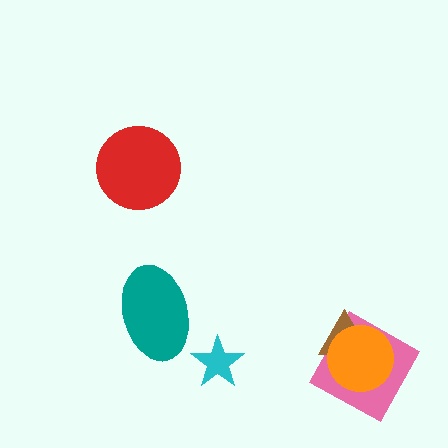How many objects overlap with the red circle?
0 objects overlap with the red circle.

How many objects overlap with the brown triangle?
2 objects overlap with the brown triangle.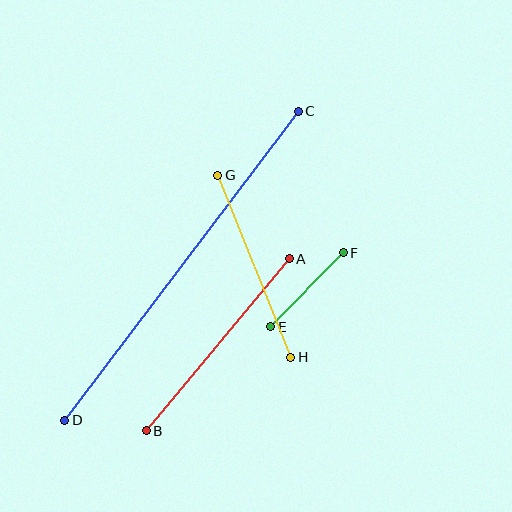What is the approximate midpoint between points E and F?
The midpoint is at approximately (307, 290) pixels.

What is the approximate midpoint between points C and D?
The midpoint is at approximately (181, 266) pixels.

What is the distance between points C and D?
The distance is approximately 387 pixels.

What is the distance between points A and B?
The distance is approximately 224 pixels.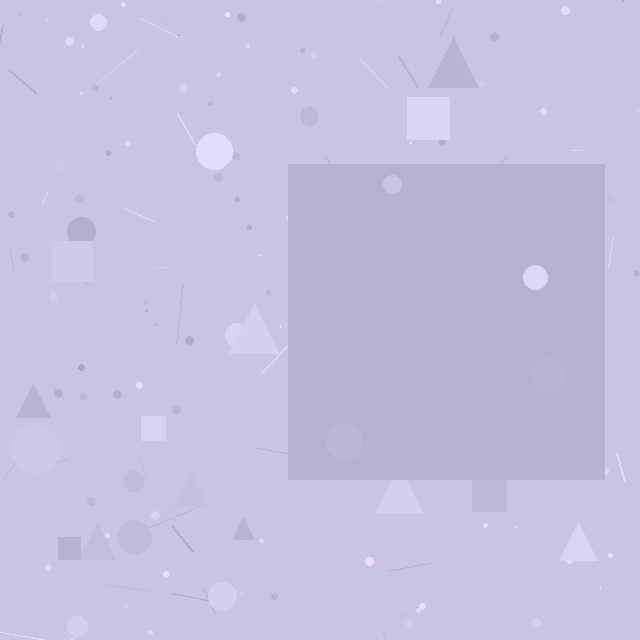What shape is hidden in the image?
A square is hidden in the image.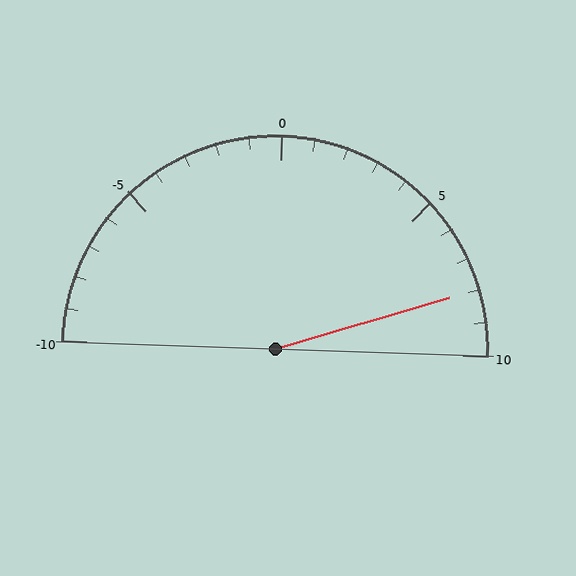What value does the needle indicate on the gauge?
The needle indicates approximately 8.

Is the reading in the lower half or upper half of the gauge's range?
The reading is in the upper half of the range (-10 to 10).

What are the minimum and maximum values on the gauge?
The gauge ranges from -10 to 10.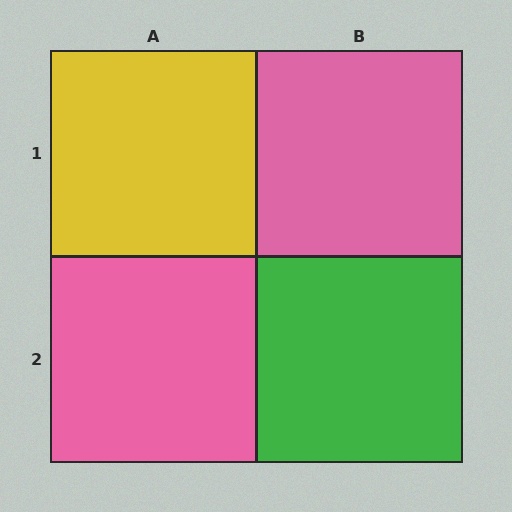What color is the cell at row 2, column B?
Green.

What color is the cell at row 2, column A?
Pink.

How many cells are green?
1 cell is green.